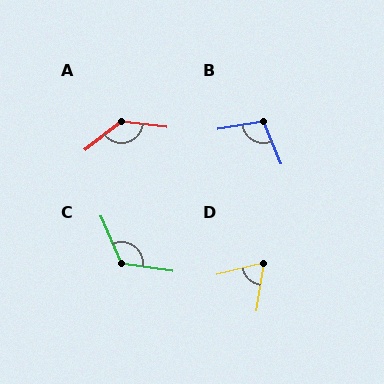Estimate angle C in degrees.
Approximately 122 degrees.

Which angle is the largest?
A, at approximately 135 degrees.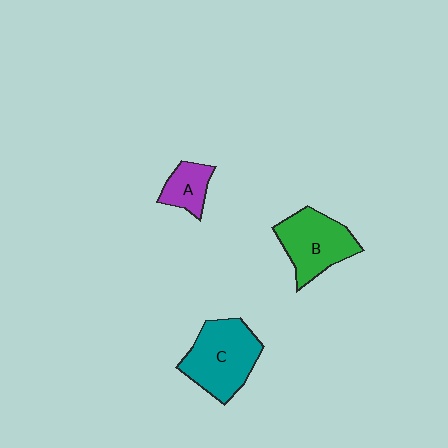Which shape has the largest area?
Shape C (teal).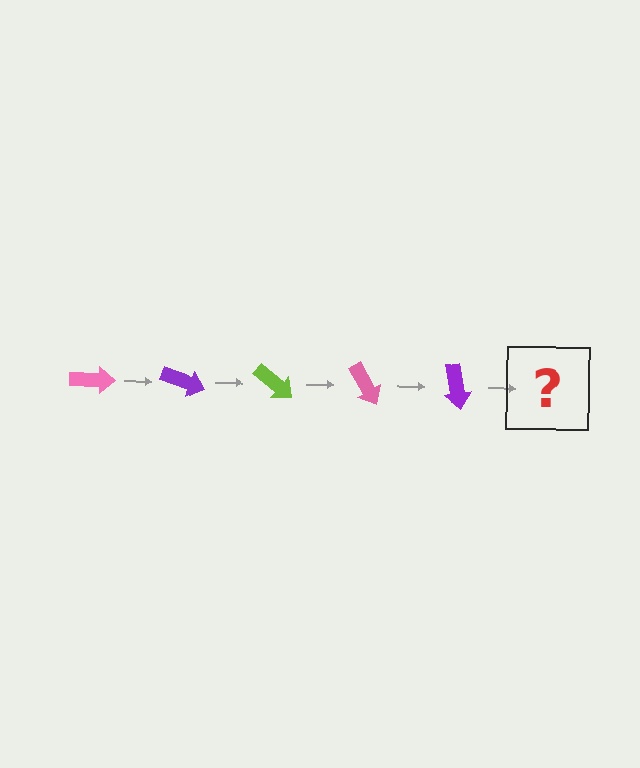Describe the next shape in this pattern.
It should be a lime arrow, rotated 100 degrees from the start.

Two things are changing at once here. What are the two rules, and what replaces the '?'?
The two rules are that it rotates 20 degrees each step and the color cycles through pink, purple, and lime. The '?' should be a lime arrow, rotated 100 degrees from the start.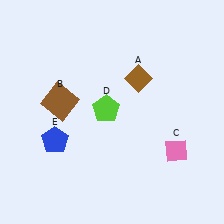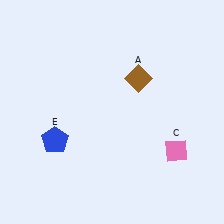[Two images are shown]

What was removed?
The brown square (B), the lime pentagon (D) were removed in Image 2.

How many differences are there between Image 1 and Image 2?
There are 2 differences between the two images.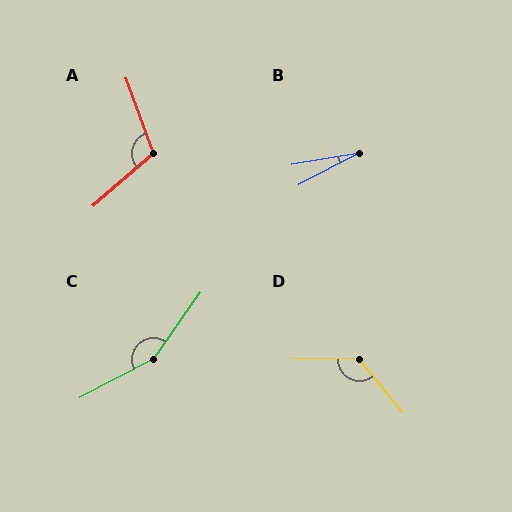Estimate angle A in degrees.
Approximately 111 degrees.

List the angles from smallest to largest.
B (18°), A (111°), D (129°), C (152°).